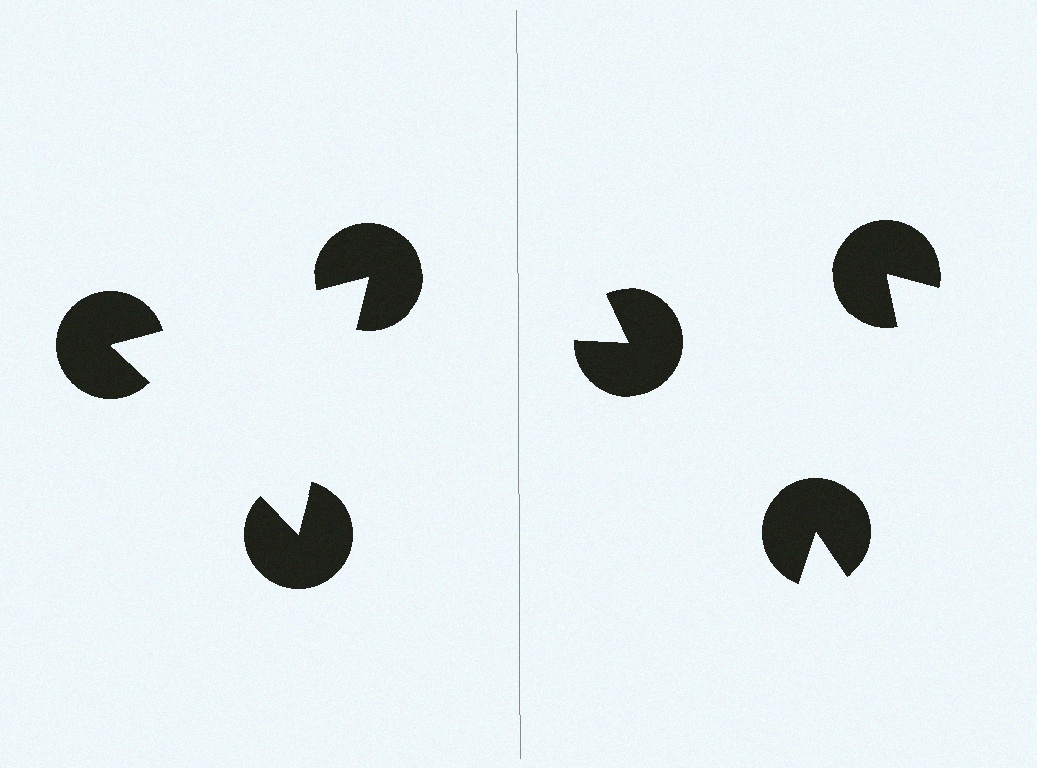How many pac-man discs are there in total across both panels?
6 — 3 on each side.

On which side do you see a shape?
An illusory triangle appears on the left side. On the right side the wedge cuts are rotated, so no coherent shape forms.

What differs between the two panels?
The pac-man discs are positioned identically on both sides; only the wedge orientations differ. On the left they align to a triangle; on the right they are misaligned.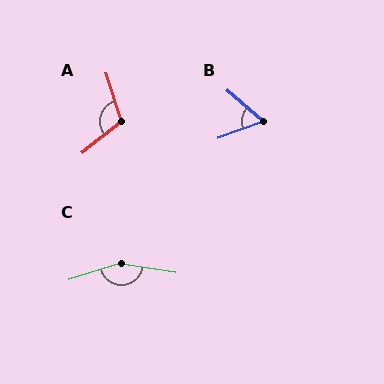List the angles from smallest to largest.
B (60°), A (111°), C (154°).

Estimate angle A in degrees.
Approximately 111 degrees.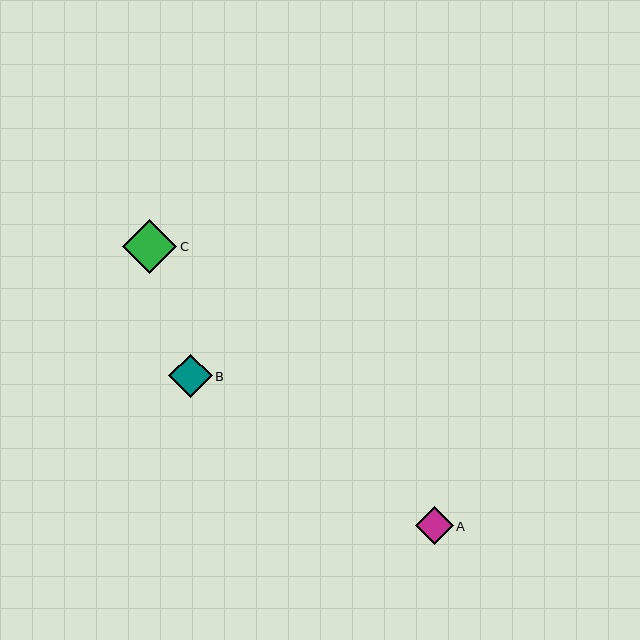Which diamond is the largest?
Diamond C is the largest with a size of approximately 54 pixels.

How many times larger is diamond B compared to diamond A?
Diamond B is approximately 1.2 times the size of diamond A.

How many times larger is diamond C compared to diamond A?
Diamond C is approximately 1.4 times the size of diamond A.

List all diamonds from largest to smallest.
From largest to smallest: C, B, A.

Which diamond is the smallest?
Diamond A is the smallest with a size of approximately 38 pixels.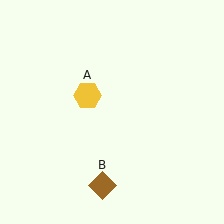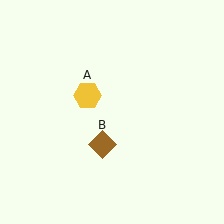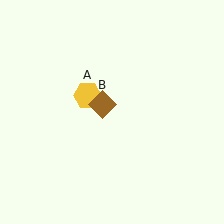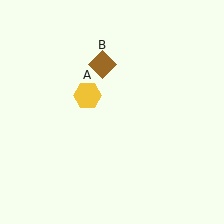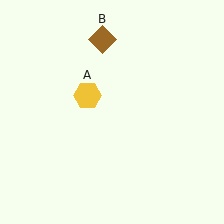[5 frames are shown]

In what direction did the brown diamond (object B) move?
The brown diamond (object B) moved up.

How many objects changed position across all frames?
1 object changed position: brown diamond (object B).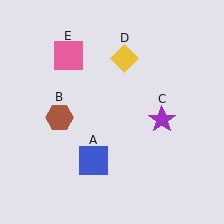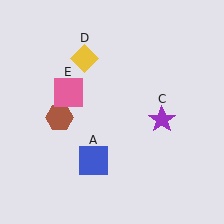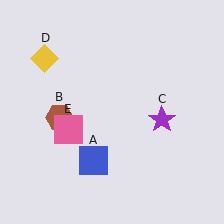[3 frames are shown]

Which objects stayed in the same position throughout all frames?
Blue square (object A) and brown hexagon (object B) and purple star (object C) remained stationary.